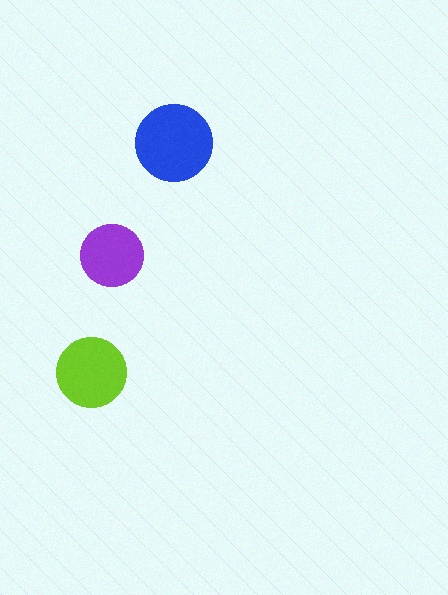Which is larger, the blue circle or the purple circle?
The blue one.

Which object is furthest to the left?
The lime circle is leftmost.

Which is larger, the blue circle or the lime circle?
The blue one.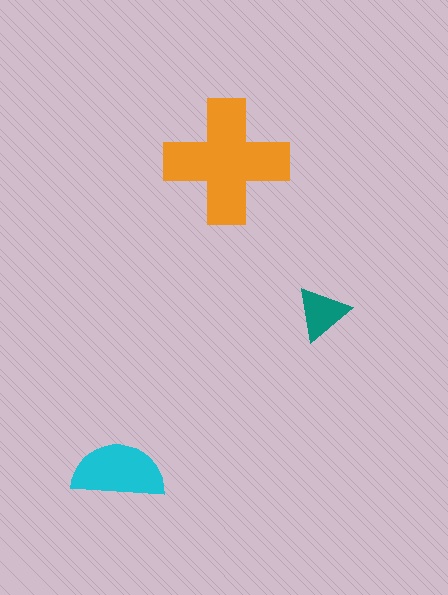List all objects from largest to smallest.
The orange cross, the cyan semicircle, the teal triangle.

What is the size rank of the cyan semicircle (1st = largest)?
2nd.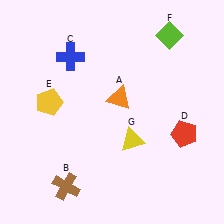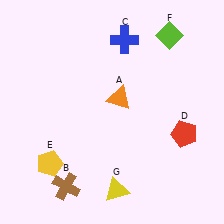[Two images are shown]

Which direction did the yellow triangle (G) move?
The yellow triangle (G) moved down.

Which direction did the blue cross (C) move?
The blue cross (C) moved right.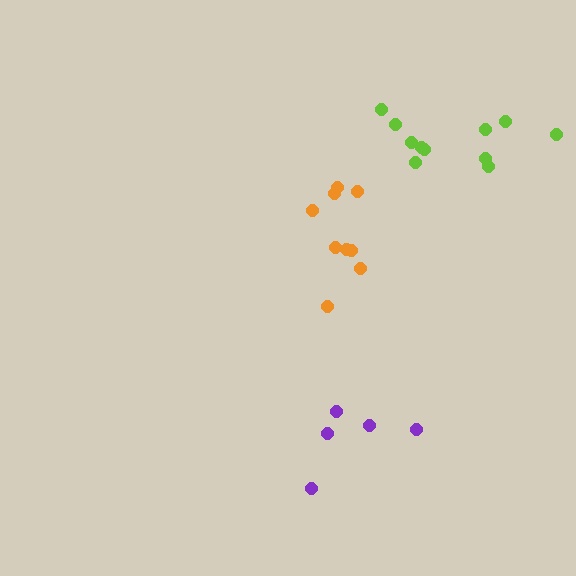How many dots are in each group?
Group 1: 11 dots, Group 2: 9 dots, Group 3: 5 dots (25 total).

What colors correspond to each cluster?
The clusters are colored: lime, orange, purple.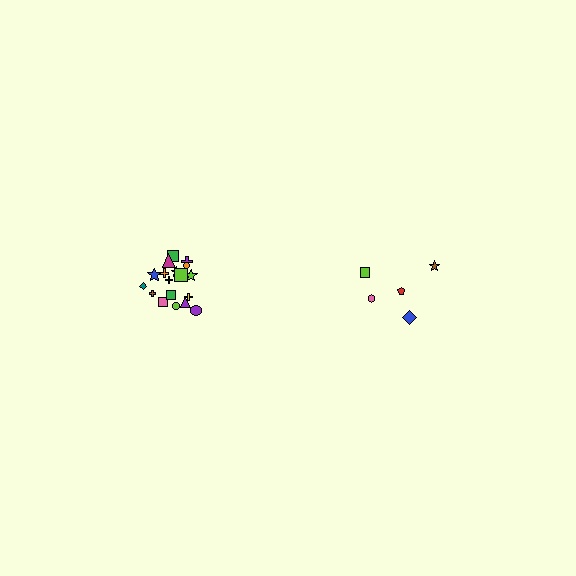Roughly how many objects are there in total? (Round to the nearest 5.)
Roughly 25 objects in total.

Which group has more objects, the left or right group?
The left group.